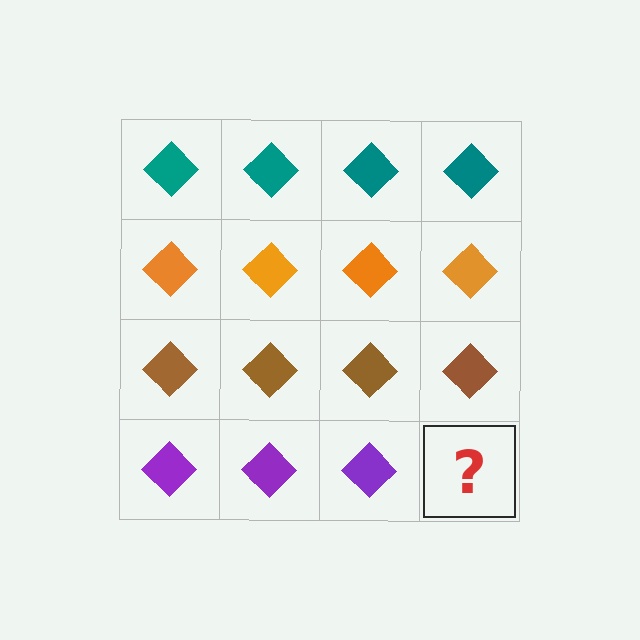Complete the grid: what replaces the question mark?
The question mark should be replaced with a purple diamond.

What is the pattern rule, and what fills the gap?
The rule is that each row has a consistent color. The gap should be filled with a purple diamond.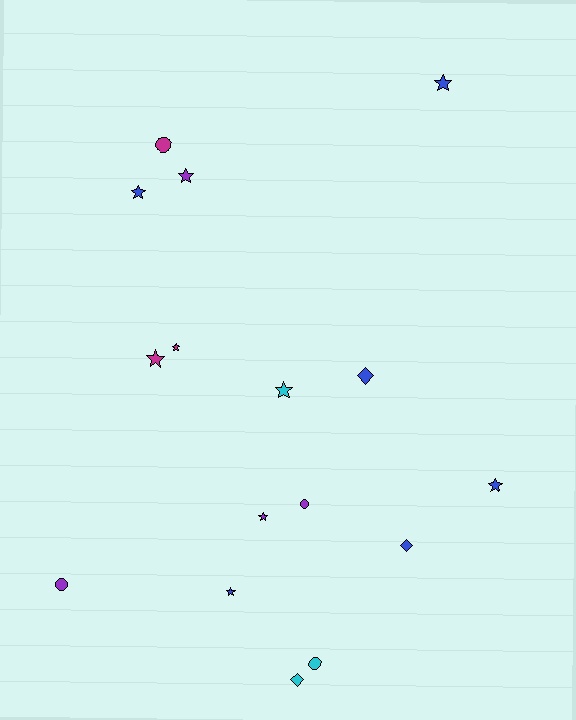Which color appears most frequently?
Blue, with 6 objects.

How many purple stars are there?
There are 2 purple stars.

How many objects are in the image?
There are 16 objects.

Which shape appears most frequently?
Star, with 9 objects.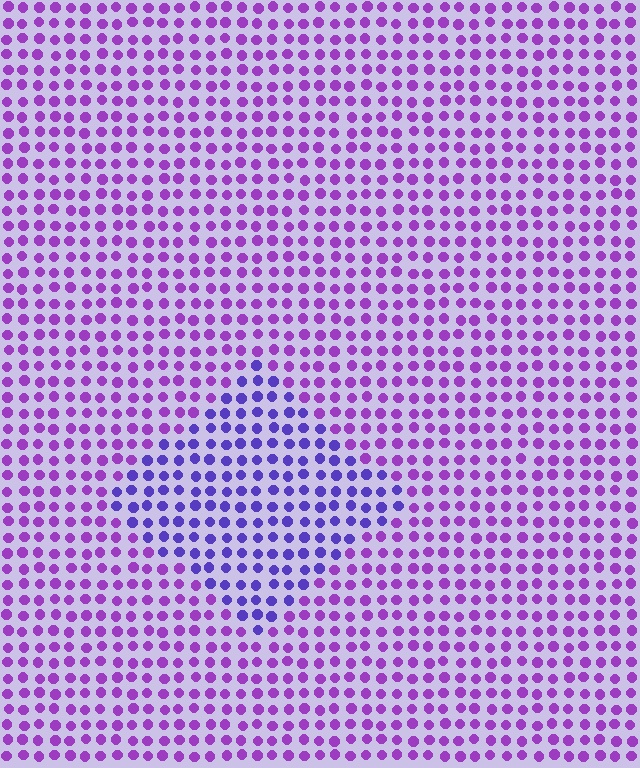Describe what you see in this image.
The image is filled with small purple elements in a uniform arrangement. A diamond-shaped region is visible where the elements are tinted to a slightly different hue, forming a subtle color boundary.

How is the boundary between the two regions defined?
The boundary is defined purely by a slight shift in hue (about 32 degrees). Spacing, size, and orientation are identical on both sides.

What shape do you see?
I see a diamond.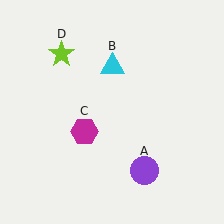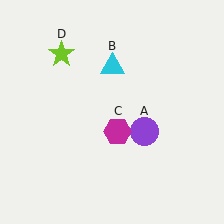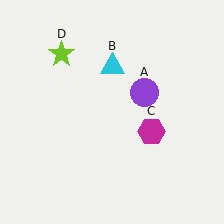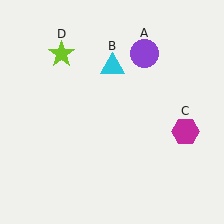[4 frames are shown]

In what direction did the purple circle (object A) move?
The purple circle (object A) moved up.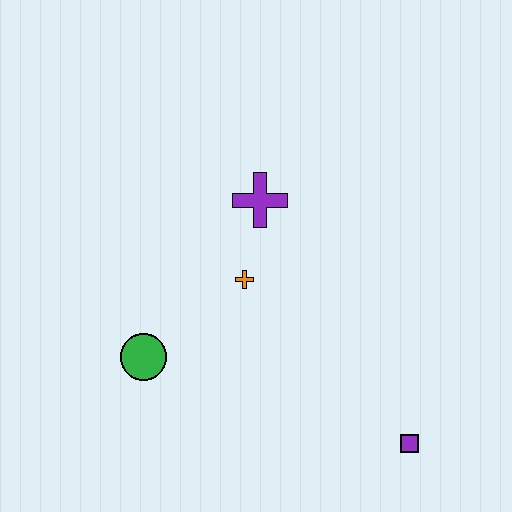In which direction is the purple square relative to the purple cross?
The purple square is below the purple cross.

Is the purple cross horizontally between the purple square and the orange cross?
Yes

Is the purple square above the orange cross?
No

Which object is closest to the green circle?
The orange cross is closest to the green circle.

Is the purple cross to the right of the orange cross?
Yes